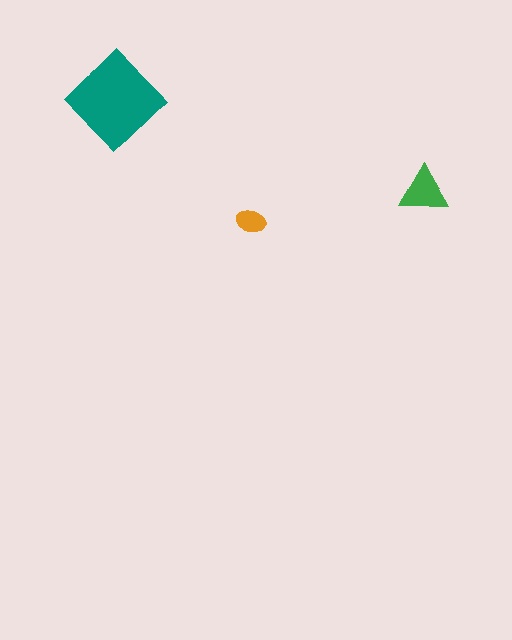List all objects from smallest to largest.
The orange ellipse, the green triangle, the teal diamond.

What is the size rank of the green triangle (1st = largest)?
2nd.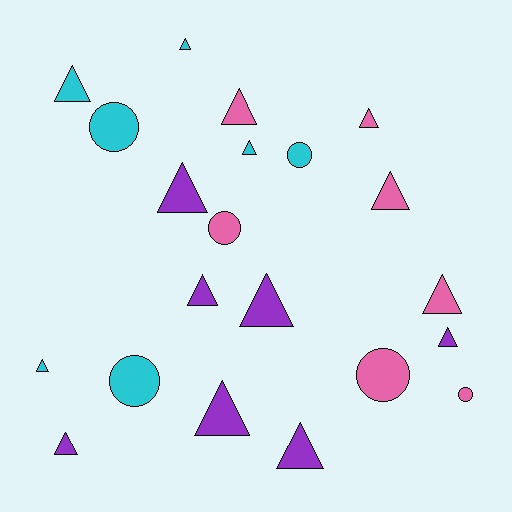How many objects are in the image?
There are 21 objects.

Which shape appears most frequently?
Triangle, with 15 objects.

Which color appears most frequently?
Purple, with 7 objects.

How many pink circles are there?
There are 3 pink circles.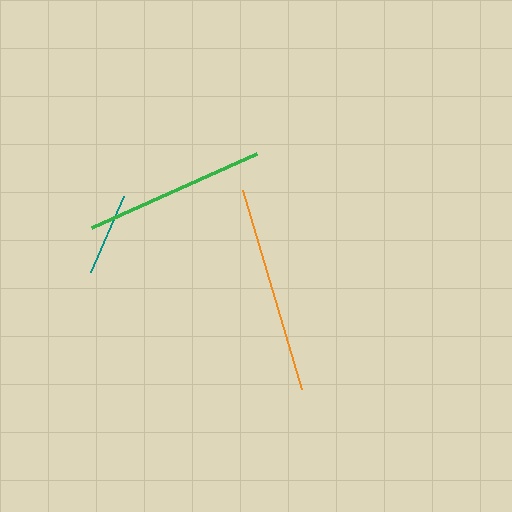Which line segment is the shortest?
The teal line is the shortest at approximately 83 pixels.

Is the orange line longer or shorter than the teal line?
The orange line is longer than the teal line.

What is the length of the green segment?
The green segment is approximately 181 pixels long.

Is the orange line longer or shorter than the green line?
The orange line is longer than the green line.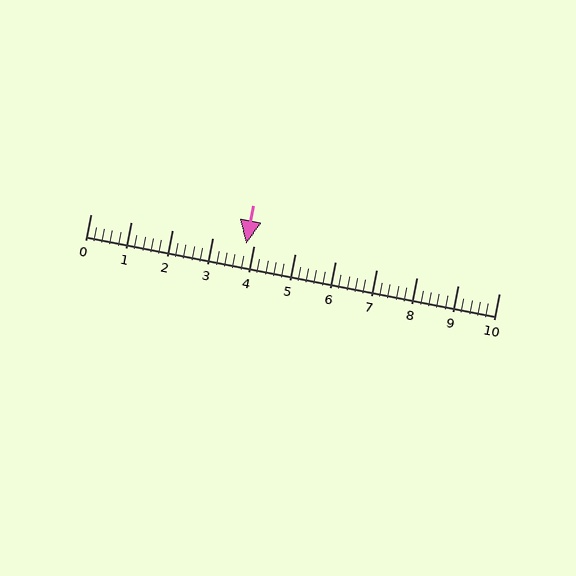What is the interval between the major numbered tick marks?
The major tick marks are spaced 1 units apart.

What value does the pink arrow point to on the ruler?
The pink arrow points to approximately 3.8.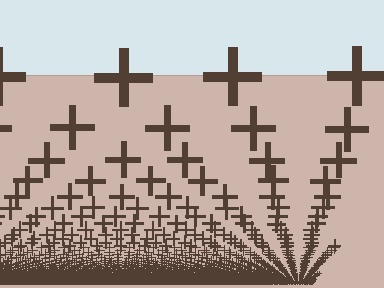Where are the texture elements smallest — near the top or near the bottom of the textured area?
Near the bottom.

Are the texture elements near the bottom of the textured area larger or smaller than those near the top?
Smaller. The gradient is inverted — elements near the bottom are smaller and denser.